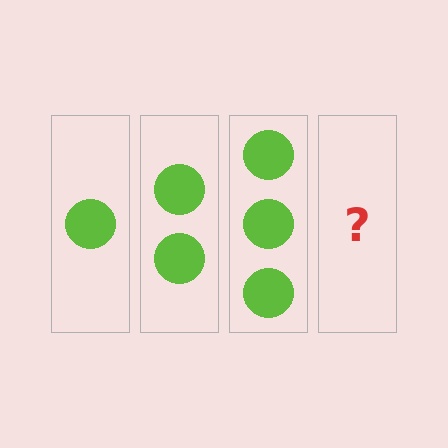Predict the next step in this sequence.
The next step is 4 circles.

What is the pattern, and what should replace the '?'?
The pattern is that each step adds one more circle. The '?' should be 4 circles.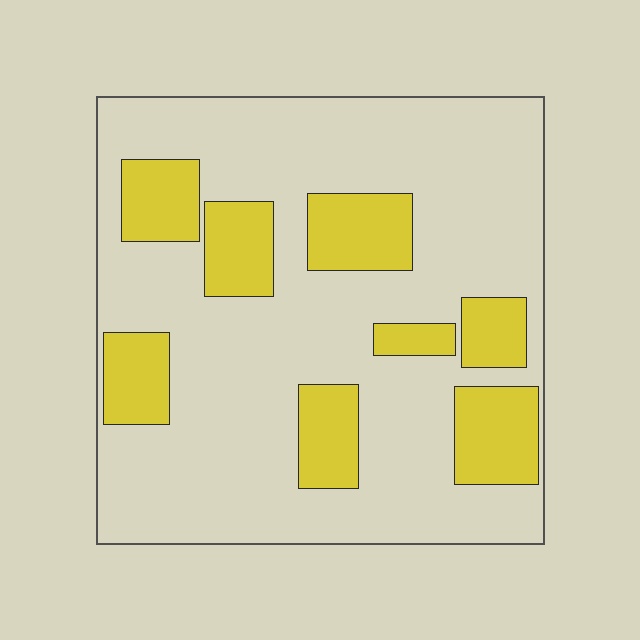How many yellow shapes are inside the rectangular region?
8.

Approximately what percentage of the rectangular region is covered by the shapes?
Approximately 25%.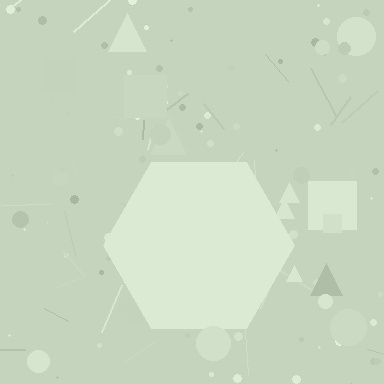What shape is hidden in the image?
A hexagon is hidden in the image.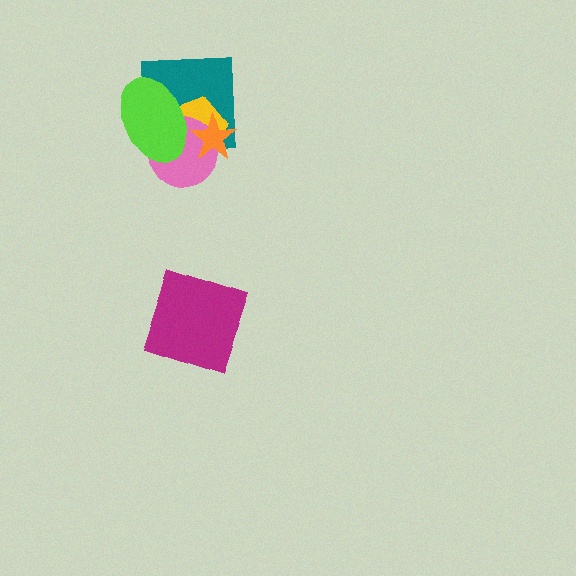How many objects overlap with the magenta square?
0 objects overlap with the magenta square.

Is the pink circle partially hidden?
Yes, it is partially covered by another shape.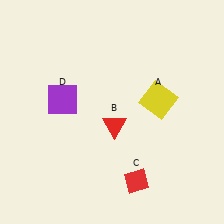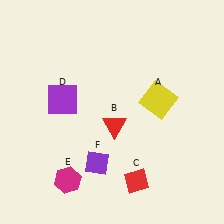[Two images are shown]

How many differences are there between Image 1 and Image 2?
There are 2 differences between the two images.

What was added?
A magenta hexagon (E), a purple diamond (F) were added in Image 2.